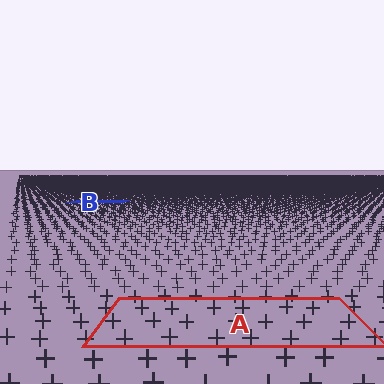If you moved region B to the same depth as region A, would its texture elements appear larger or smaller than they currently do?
They would appear larger. At a closer depth, the same texture elements are projected at a bigger on-screen size.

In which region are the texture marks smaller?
The texture marks are smaller in region B, because it is farther away.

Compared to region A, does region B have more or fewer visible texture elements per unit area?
Region B has more texture elements per unit area — they are packed more densely because it is farther away.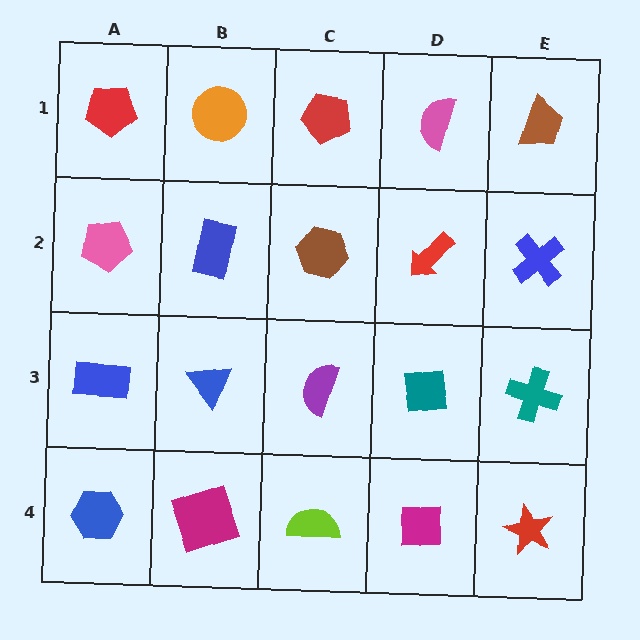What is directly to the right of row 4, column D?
A red star.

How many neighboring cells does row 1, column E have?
2.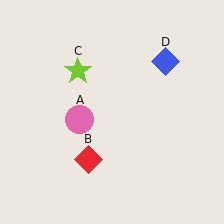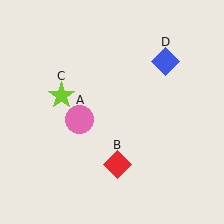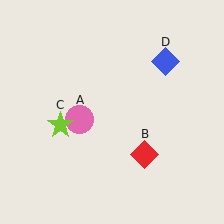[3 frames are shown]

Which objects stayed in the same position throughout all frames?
Pink circle (object A) and blue diamond (object D) remained stationary.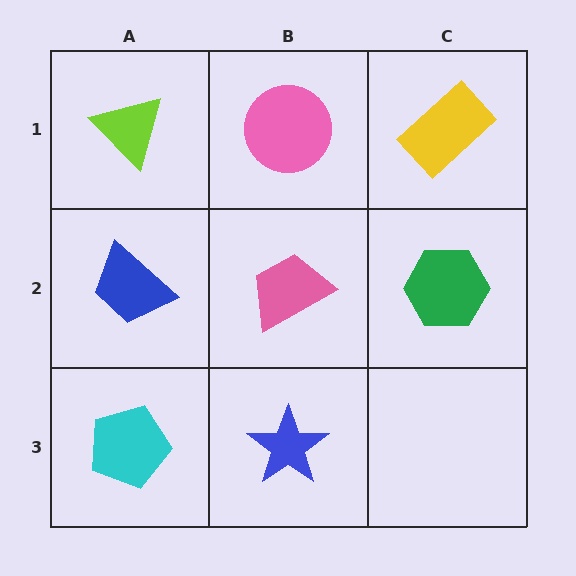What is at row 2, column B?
A pink trapezoid.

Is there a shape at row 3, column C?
No, that cell is empty.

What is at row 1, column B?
A pink circle.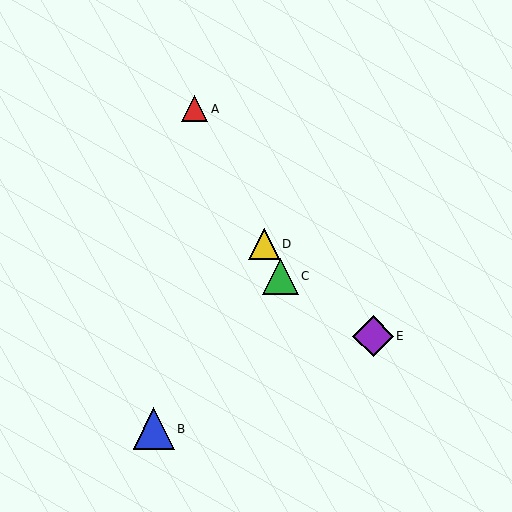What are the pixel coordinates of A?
Object A is at (195, 109).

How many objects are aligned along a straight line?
3 objects (A, C, D) are aligned along a straight line.